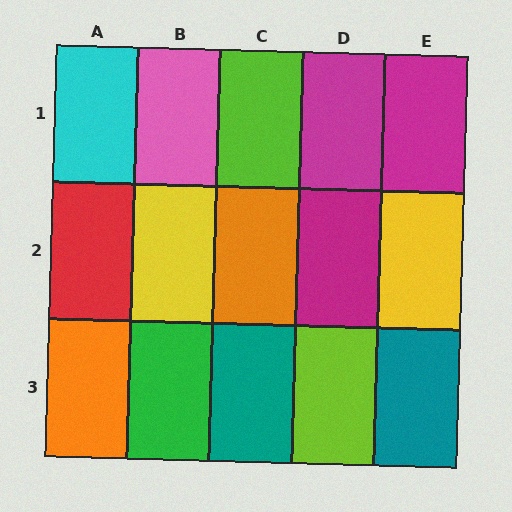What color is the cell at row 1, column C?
Lime.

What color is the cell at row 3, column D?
Lime.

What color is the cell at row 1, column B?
Pink.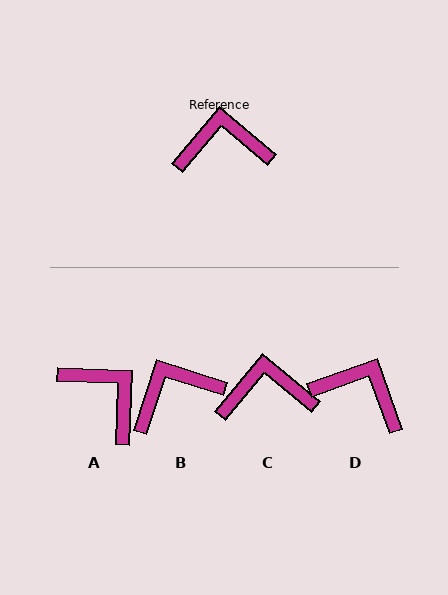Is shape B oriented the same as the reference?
No, it is off by about 22 degrees.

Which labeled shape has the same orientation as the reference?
C.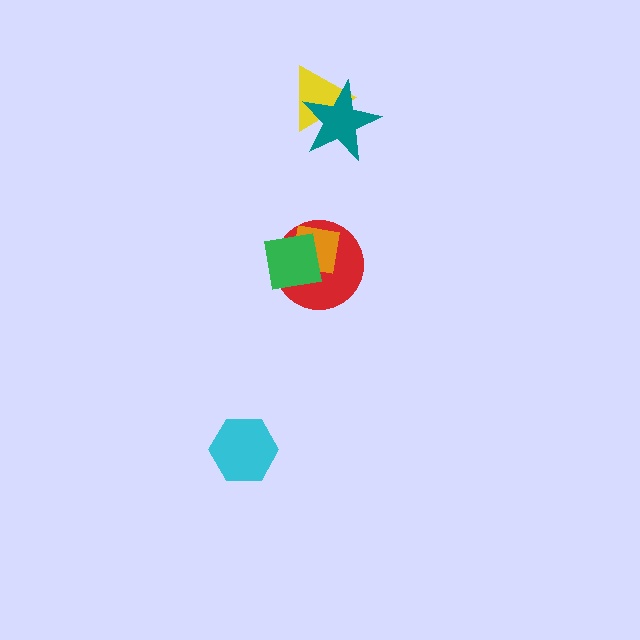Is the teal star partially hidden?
No, no other shape covers it.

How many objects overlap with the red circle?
2 objects overlap with the red circle.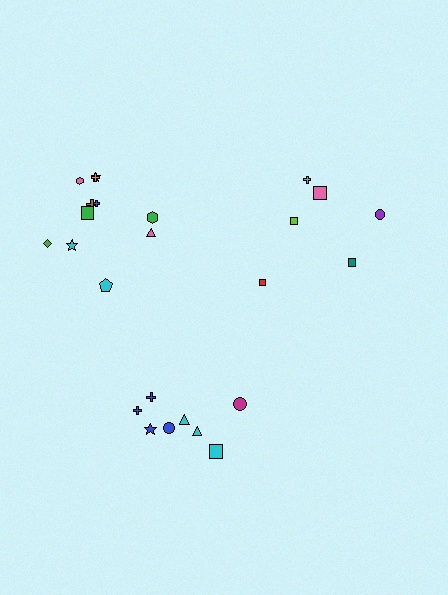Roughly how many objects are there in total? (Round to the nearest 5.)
Roughly 25 objects in total.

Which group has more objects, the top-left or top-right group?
The top-left group.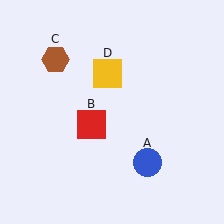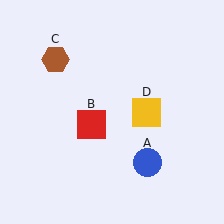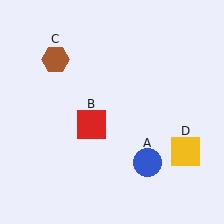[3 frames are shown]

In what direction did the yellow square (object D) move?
The yellow square (object D) moved down and to the right.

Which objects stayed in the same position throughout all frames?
Blue circle (object A) and red square (object B) and brown hexagon (object C) remained stationary.